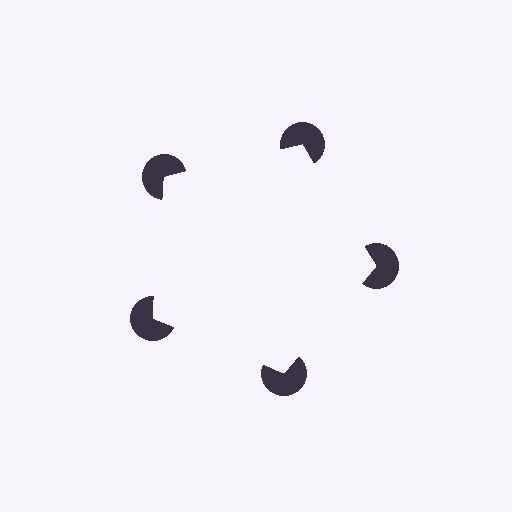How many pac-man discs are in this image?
There are 5 — one at each vertex of the illusory pentagon.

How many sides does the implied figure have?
5 sides.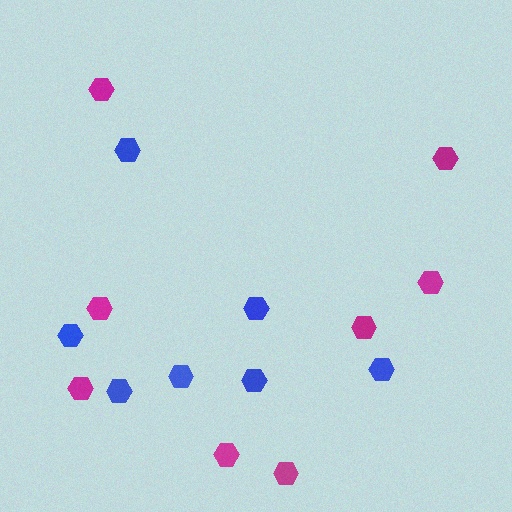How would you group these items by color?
There are 2 groups: one group of blue hexagons (7) and one group of magenta hexagons (8).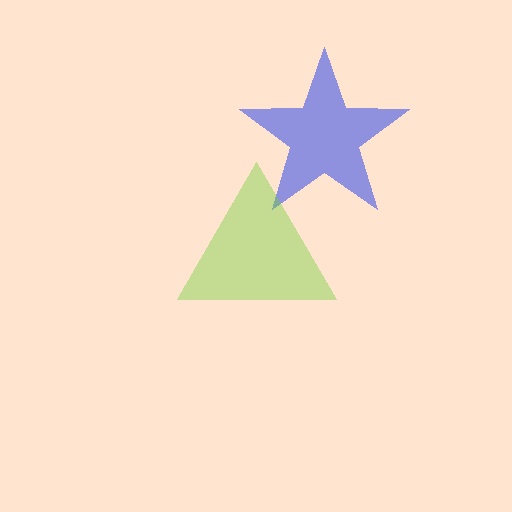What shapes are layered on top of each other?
The layered shapes are: a blue star, a lime triangle.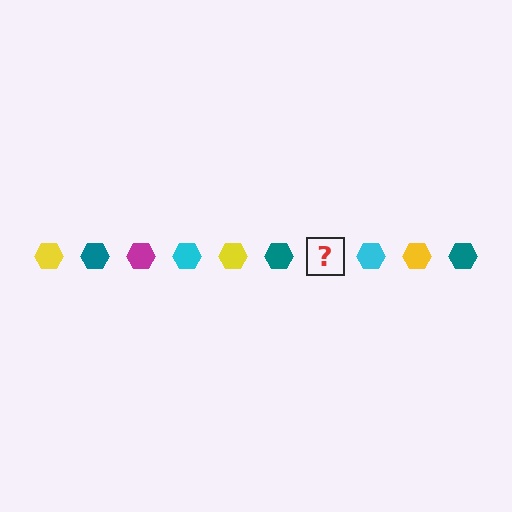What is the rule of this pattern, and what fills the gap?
The rule is that the pattern cycles through yellow, teal, magenta, cyan hexagons. The gap should be filled with a magenta hexagon.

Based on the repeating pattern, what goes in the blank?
The blank should be a magenta hexagon.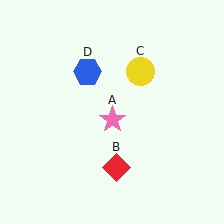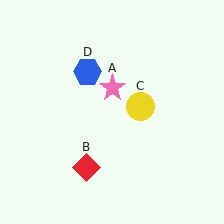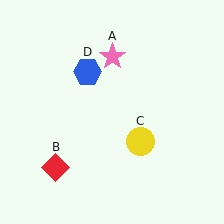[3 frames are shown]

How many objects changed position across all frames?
3 objects changed position: pink star (object A), red diamond (object B), yellow circle (object C).